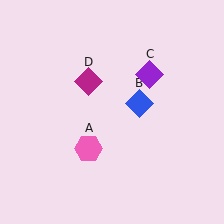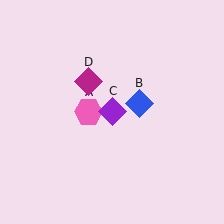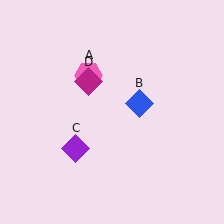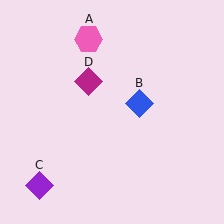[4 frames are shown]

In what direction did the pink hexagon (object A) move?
The pink hexagon (object A) moved up.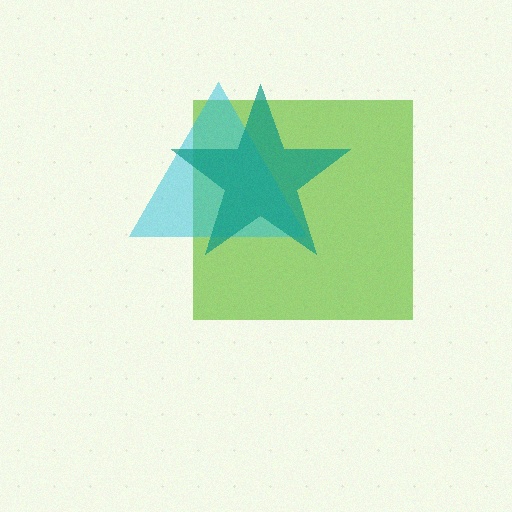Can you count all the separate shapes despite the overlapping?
Yes, there are 3 separate shapes.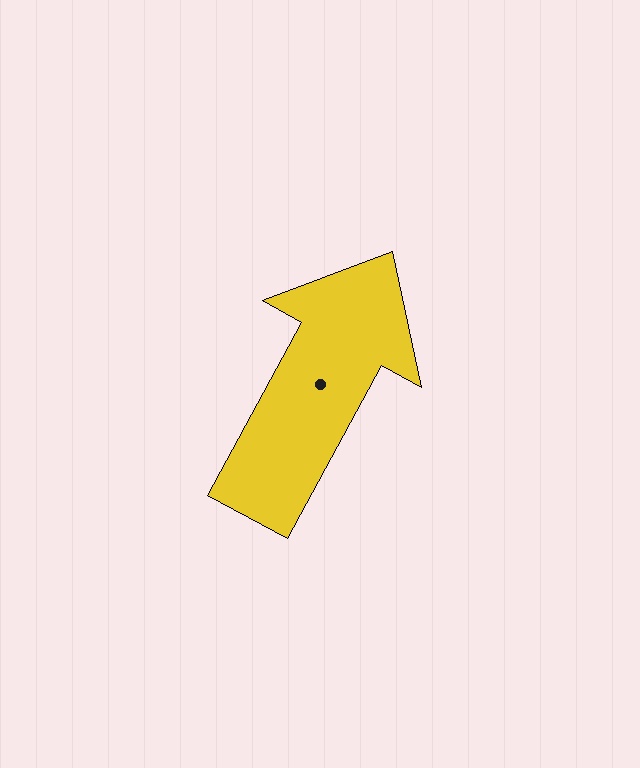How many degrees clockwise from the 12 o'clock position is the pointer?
Approximately 29 degrees.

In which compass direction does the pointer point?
Northeast.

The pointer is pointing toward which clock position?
Roughly 1 o'clock.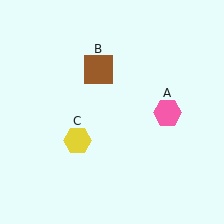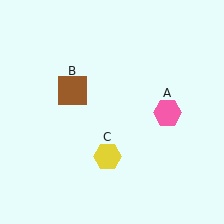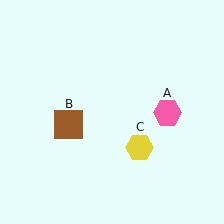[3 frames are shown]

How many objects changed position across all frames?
2 objects changed position: brown square (object B), yellow hexagon (object C).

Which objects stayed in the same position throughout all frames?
Pink hexagon (object A) remained stationary.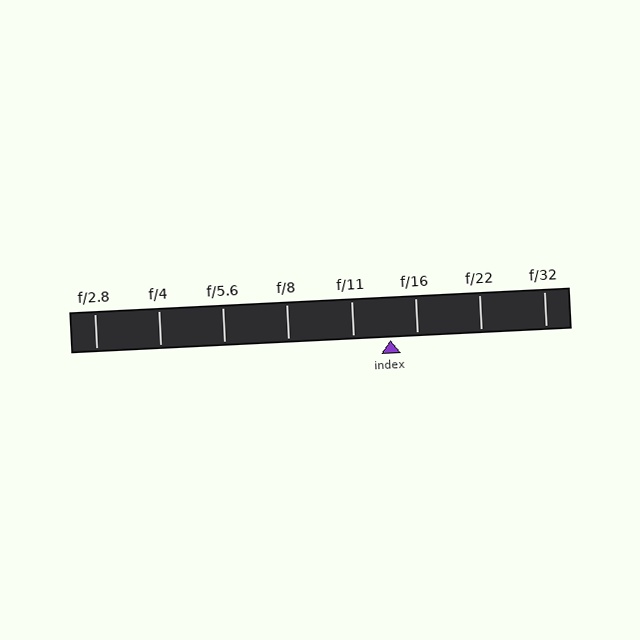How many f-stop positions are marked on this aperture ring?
There are 8 f-stop positions marked.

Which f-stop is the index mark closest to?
The index mark is closest to f/16.